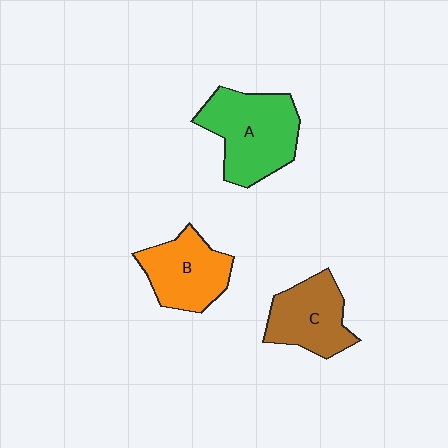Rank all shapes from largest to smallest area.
From largest to smallest: A (green), B (orange), C (brown).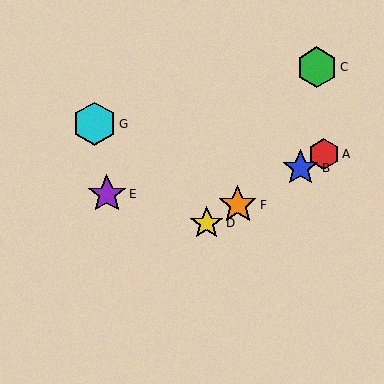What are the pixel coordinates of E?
Object E is at (107, 195).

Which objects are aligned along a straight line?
Objects A, B, D, F are aligned along a straight line.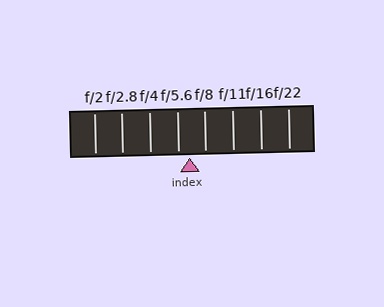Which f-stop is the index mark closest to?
The index mark is closest to f/5.6.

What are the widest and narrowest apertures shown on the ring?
The widest aperture shown is f/2 and the narrowest is f/22.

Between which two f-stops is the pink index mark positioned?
The index mark is between f/5.6 and f/8.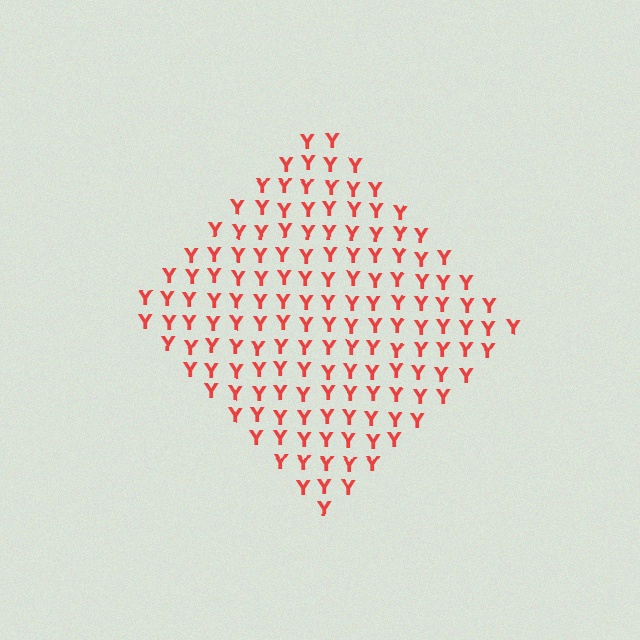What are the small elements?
The small elements are letter Y's.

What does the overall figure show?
The overall figure shows a diamond.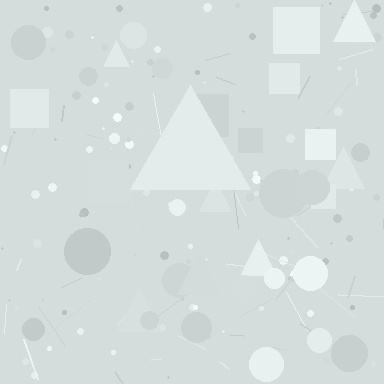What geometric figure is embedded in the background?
A triangle is embedded in the background.